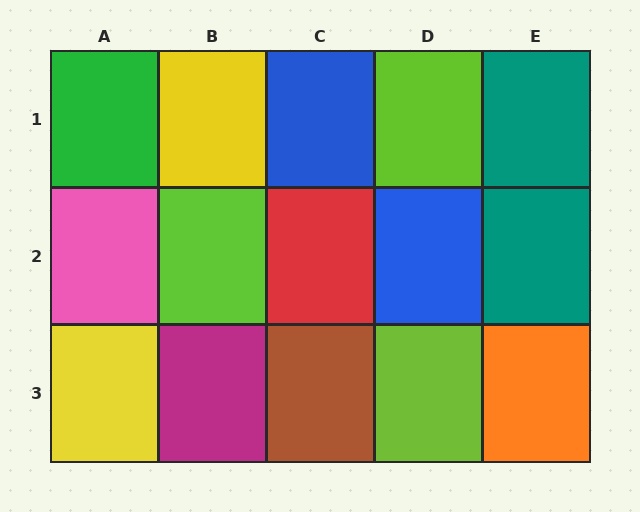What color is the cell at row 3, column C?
Brown.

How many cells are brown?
1 cell is brown.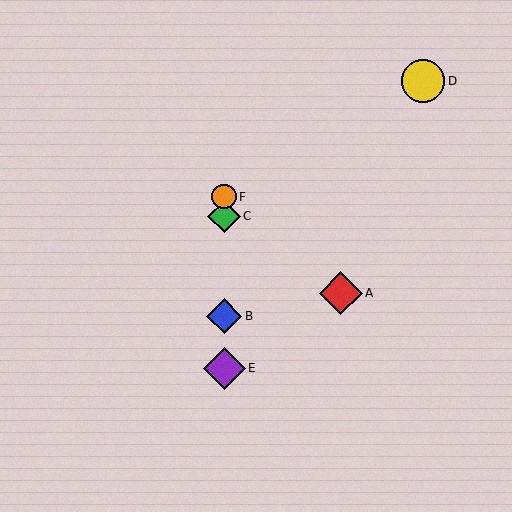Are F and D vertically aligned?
No, F is at x≈224 and D is at x≈423.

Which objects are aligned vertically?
Objects B, C, E, F are aligned vertically.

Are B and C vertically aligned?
Yes, both are at x≈224.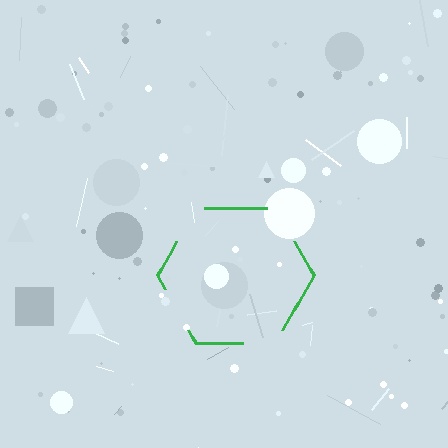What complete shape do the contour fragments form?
The contour fragments form a hexagon.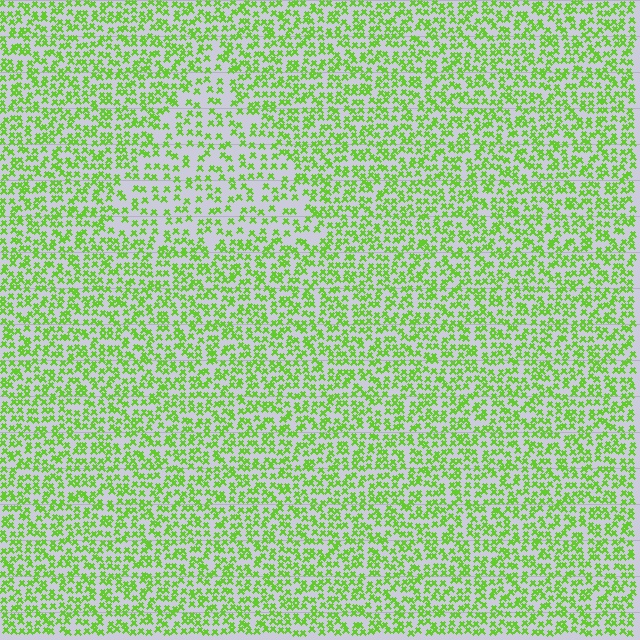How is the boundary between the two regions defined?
The boundary is defined by a change in element density (approximately 1.7x ratio). All elements are the same color, size, and shape.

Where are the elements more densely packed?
The elements are more densely packed outside the triangle boundary.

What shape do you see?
I see a triangle.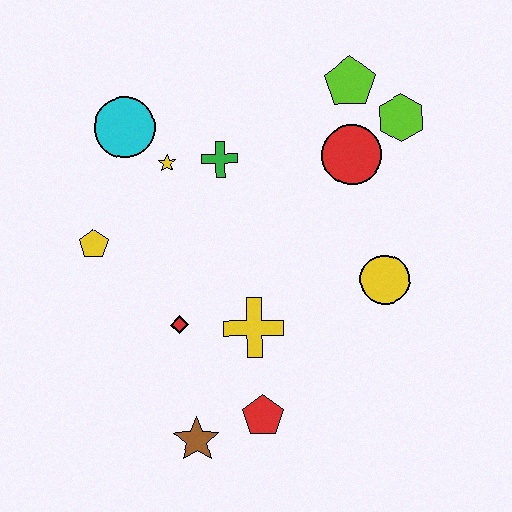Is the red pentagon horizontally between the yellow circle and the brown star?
Yes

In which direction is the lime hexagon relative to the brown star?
The lime hexagon is above the brown star.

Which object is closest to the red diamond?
The yellow cross is closest to the red diamond.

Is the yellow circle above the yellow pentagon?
No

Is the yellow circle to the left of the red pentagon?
No